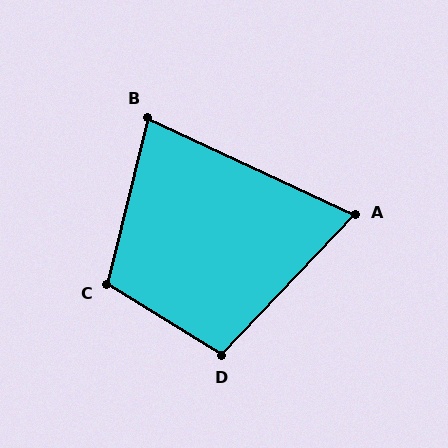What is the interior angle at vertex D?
Approximately 102 degrees (obtuse).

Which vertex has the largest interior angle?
C, at approximately 108 degrees.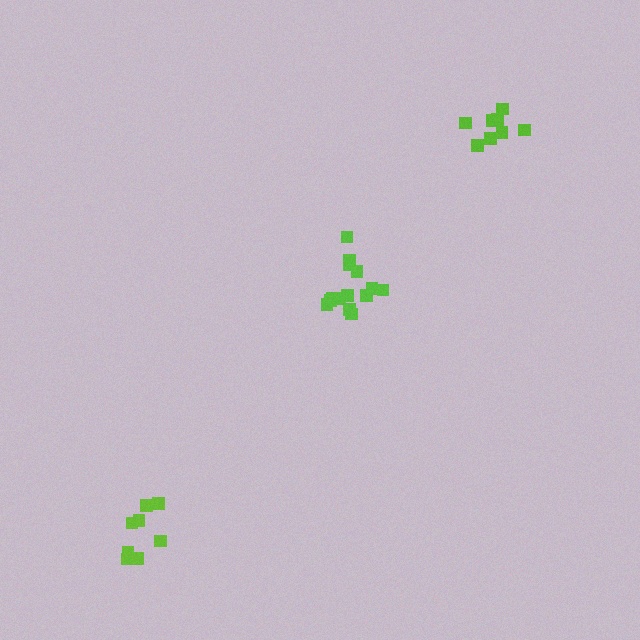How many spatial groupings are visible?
There are 3 spatial groupings.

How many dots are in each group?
Group 1: 14 dots, Group 2: 8 dots, Group 3: 8 dots (30 total).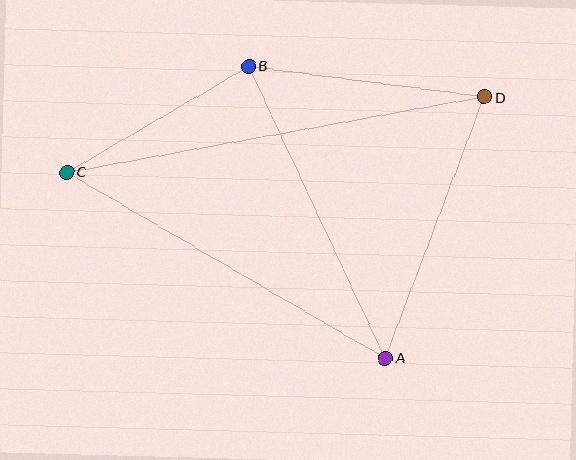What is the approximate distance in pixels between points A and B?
The distance between A and B is approximately 322 pixels.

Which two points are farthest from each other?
Points C and D are farthest from each other.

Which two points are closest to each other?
Points B and C are closest to each other.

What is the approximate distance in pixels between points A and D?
The distance between A and D is approximately 279 pixels.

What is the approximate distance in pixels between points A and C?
The distance between A and C is approximately 369 pixels.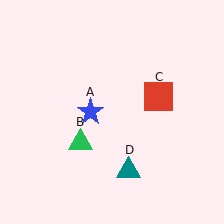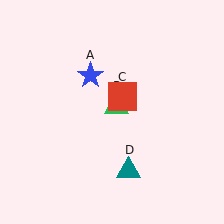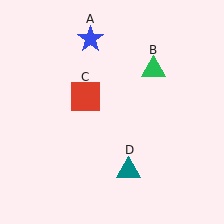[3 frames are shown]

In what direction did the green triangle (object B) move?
The green triangle (object B) moved up and to the right.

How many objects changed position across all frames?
3 objects changed position: blue star (object A), green triangle (object B), red square (object C).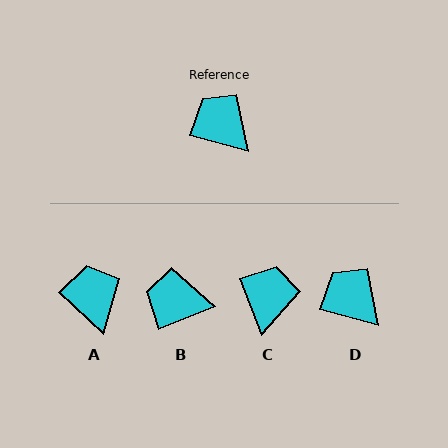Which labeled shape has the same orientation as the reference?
D.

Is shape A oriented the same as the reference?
No, it is off by about 28 degrees.